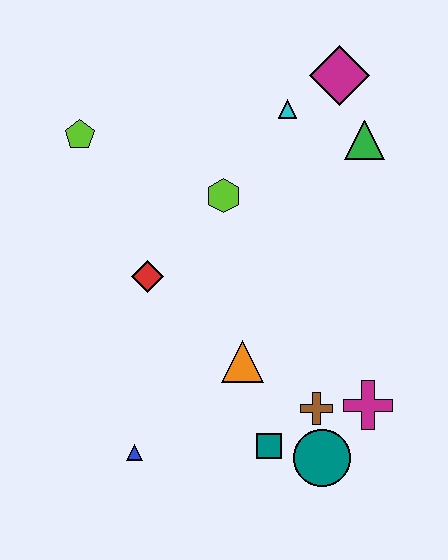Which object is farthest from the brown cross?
The lime pentagon is farthest from the brown cross.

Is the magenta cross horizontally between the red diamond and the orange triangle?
No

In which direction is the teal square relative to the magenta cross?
The teal square is to the left of the magenta cross.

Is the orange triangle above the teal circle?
Yes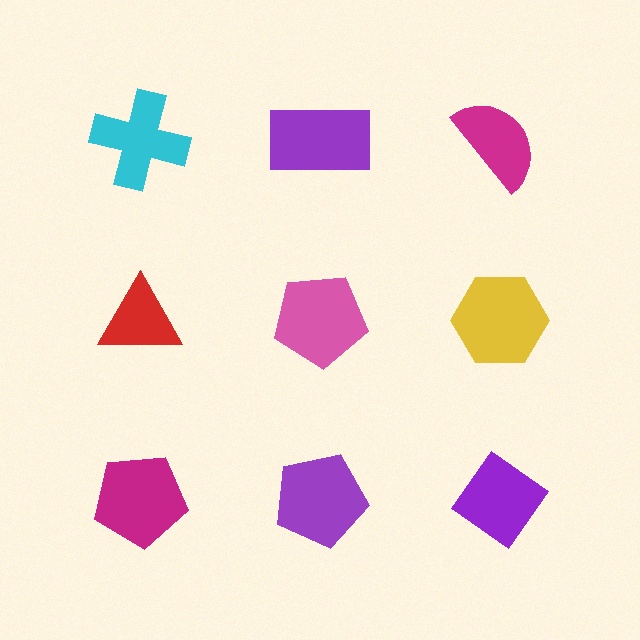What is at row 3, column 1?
A magenta pentagon.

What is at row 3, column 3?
A purple diamond.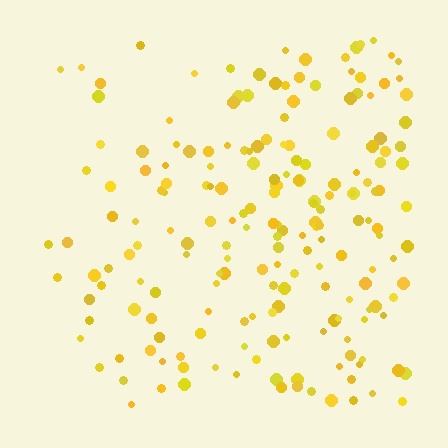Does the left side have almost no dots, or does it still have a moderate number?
Still a moderate number, just noticeably fewer than the right.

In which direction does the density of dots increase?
From left to right, with the right side densest.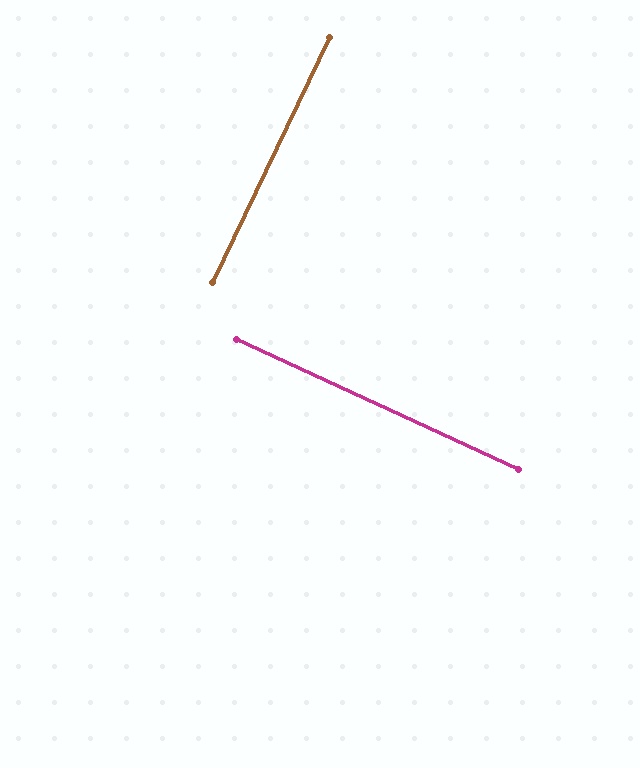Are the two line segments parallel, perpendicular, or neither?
Perpendicular — they meet at approximately 89°.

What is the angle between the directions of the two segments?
Approximately 89 degrees.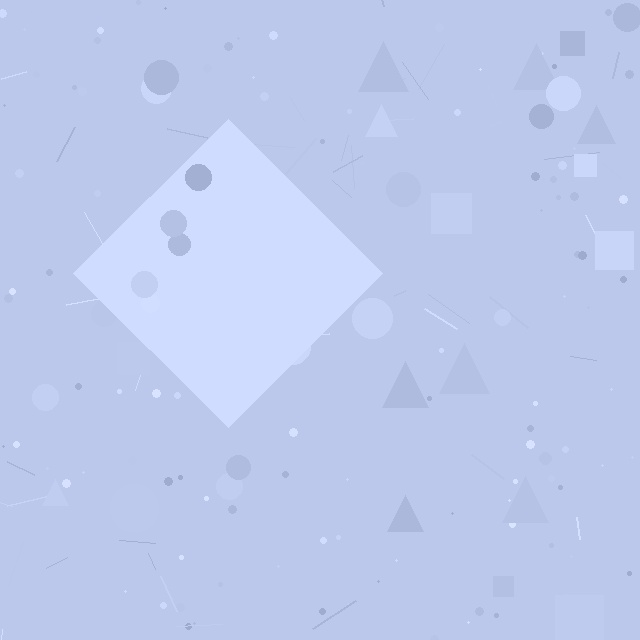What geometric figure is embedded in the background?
A diamond is embedded in the background.